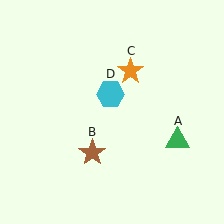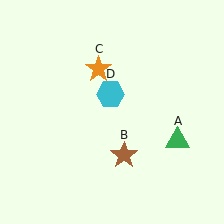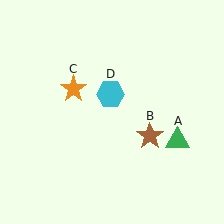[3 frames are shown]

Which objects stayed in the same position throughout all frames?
Green triangle (object A) and cyan hexagon (object D) remained stationary.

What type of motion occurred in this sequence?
The brown star (object B), orange star (object C) rotated counterclockwise around the center of the scene.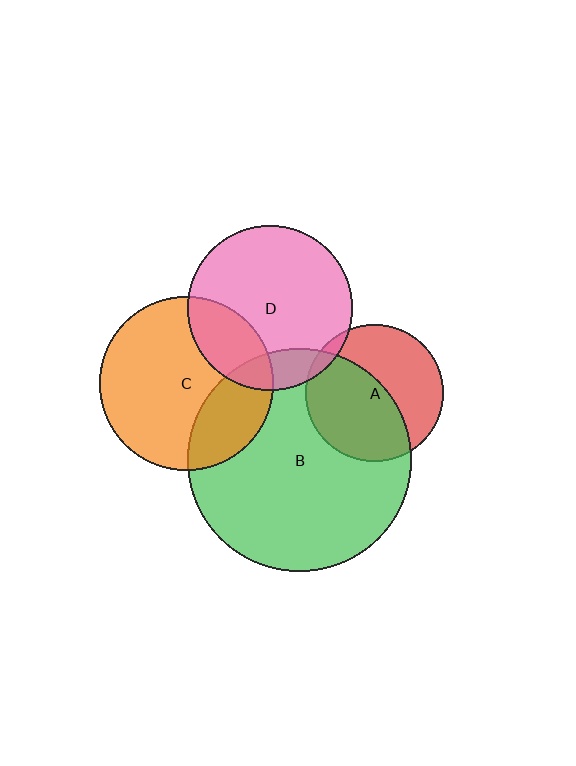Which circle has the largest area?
Circle B (green).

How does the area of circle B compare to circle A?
Approximately 2.6 times.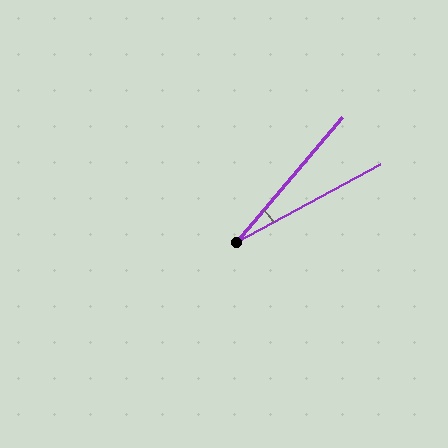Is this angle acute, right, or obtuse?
It is acute.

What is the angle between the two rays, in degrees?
Approximately 21 degrees.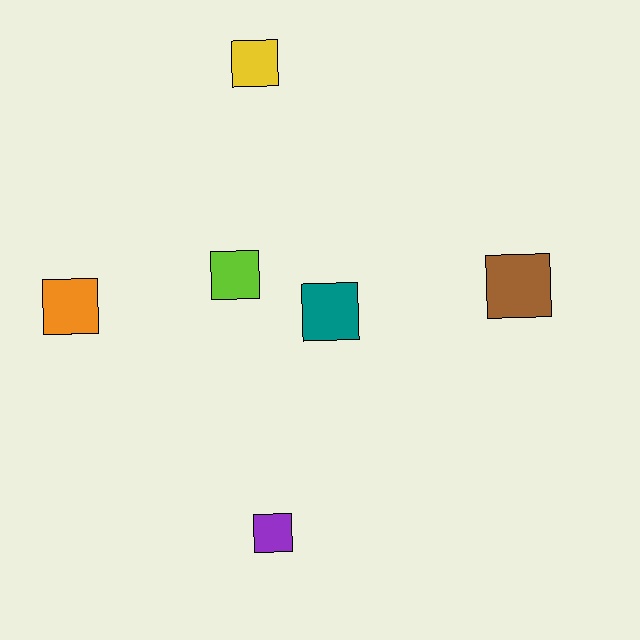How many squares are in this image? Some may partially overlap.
There are 6 squares.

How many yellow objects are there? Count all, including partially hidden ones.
There is 1 yellow object.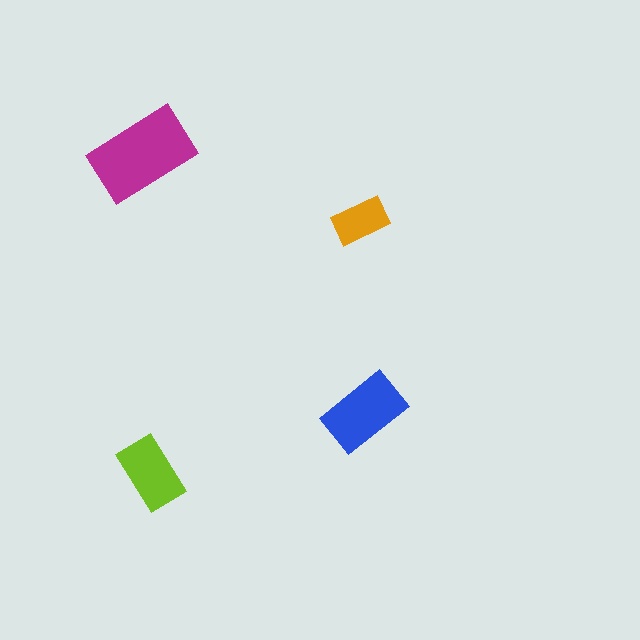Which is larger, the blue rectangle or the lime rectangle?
The blue one.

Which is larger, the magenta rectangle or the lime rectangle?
The magenta one.